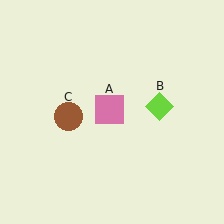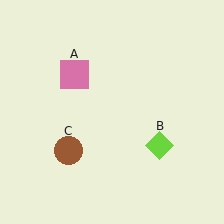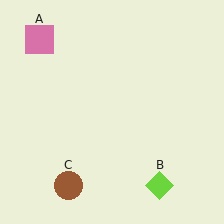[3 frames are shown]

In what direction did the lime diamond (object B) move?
The lime diamond (object B) moved down.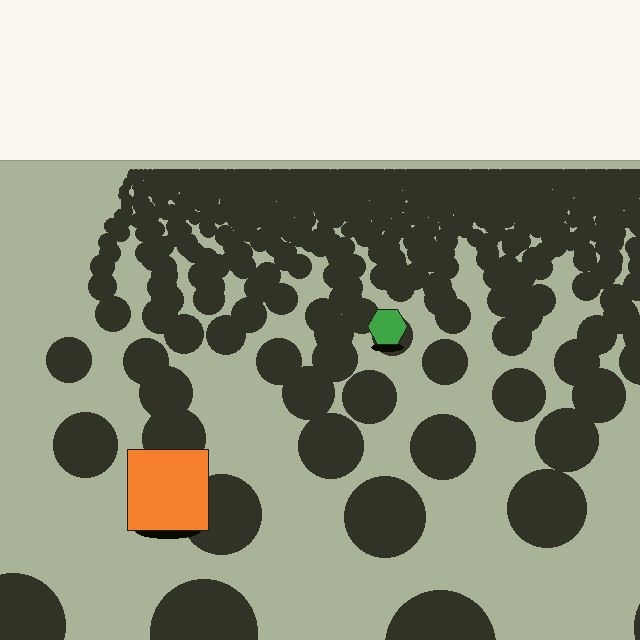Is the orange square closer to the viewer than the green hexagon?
Yes. The orange square is closer — you can tell from the texture gradient: the ground texture is coarser near it.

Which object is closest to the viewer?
The orange square is closest. The texture marks near it are larger and more spread out.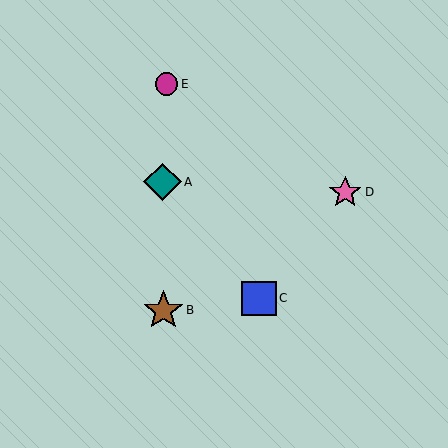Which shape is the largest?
The brown star (labeled B) is the largest.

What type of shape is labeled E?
Shape E is a magenta circle.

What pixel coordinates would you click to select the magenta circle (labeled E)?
Click at (167, 84) to select the magenta circle E.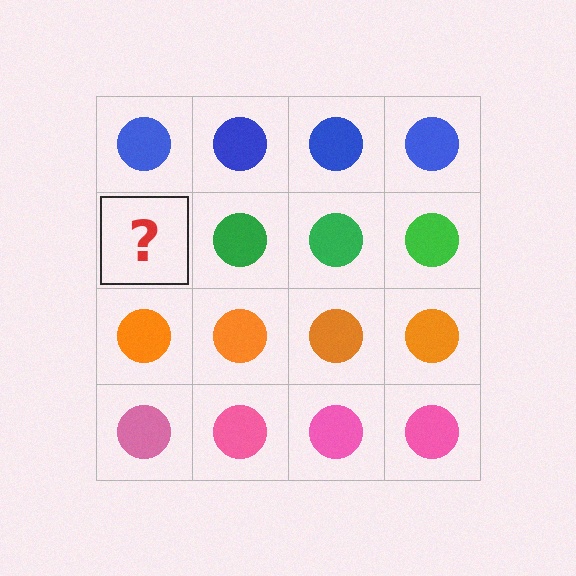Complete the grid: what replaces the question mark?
The question mark should be replaced with a green circle.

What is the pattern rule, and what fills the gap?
The rule is that each row has a consistent color. The gap should be filled with a green circle.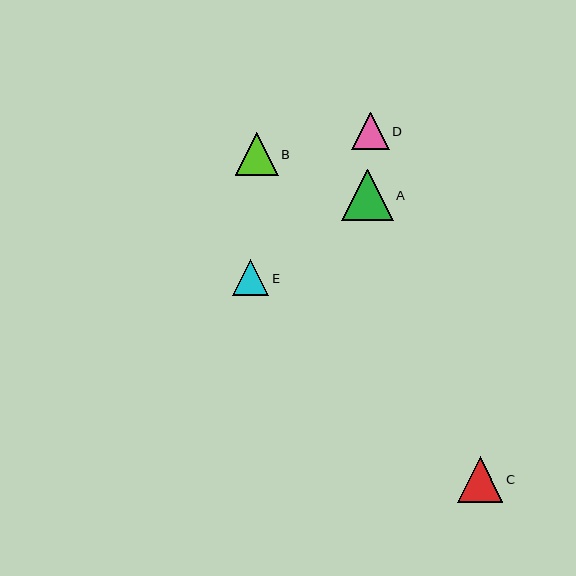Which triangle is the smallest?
Triangle E is the smallest with a size of approximately 36 pixels.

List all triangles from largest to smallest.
From largest to smallest: A, C, B, D, E.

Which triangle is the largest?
Triangle A is the largest with a size of approximately 51 pixels.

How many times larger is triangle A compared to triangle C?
Triangle A is approximately 1.1 times the size of triangle C.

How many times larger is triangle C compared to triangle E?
Triangle C is approximately 1.3 times the size of triangle E.